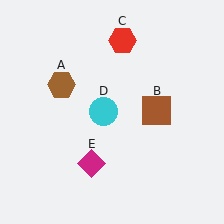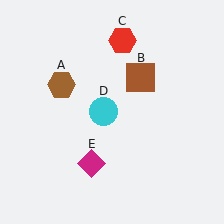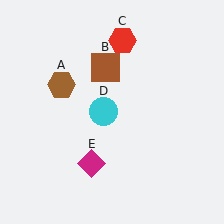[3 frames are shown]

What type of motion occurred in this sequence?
The brown square (object B) rotated counterclockwise around the center of the scene.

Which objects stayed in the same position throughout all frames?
Brown hexagon (object A) and red hexagon (object C) and cyan circle (object D) and magenta diamond (object E) remained stationary.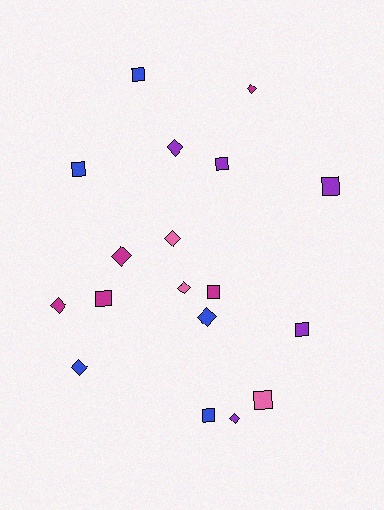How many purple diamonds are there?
There are 2 purple diamonds.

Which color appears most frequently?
Blue, with 5 objects.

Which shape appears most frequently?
Square, with 9 objects.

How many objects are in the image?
There are 18 objects.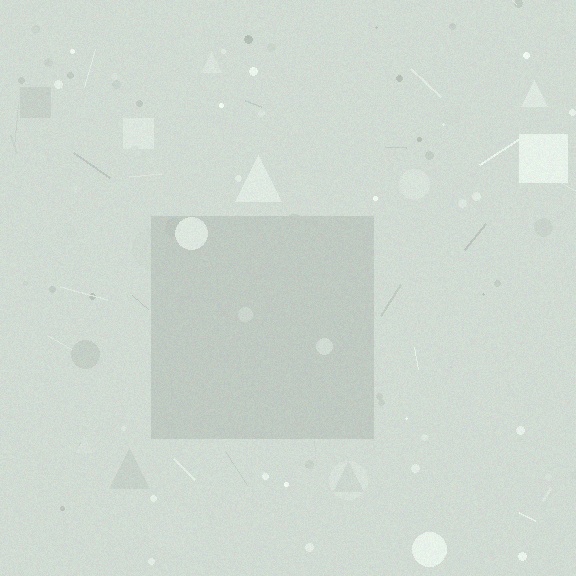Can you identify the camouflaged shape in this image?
The camouflaged shape is a square.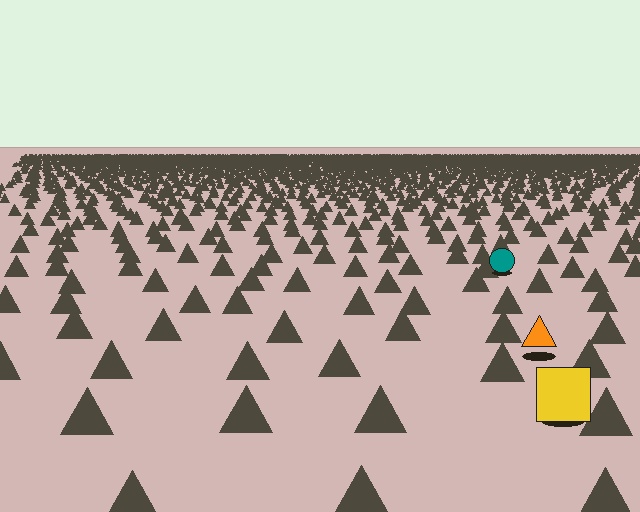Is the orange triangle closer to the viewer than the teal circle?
Yes. The orange triangle is closer — you can tell from the texture gradient: the ground texture is coarser near it.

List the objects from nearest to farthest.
From nearest to farthest: the yellow square, the orange triangle, the teal circle.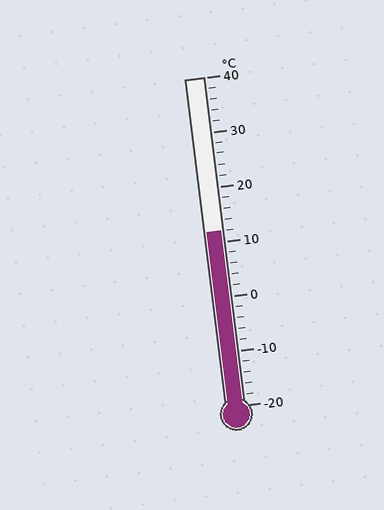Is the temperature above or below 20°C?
The temperature is below 20°C.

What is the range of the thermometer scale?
The thermometer scale ranges from -20°C to 40°C.